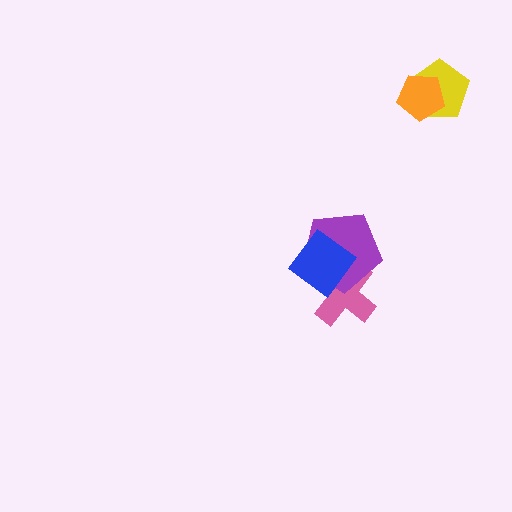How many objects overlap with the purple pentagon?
2 objects overlap with the purple pentagon.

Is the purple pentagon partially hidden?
Yes, it is partially covered by another shape.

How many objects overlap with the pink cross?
2 objects overlap with the pink cross.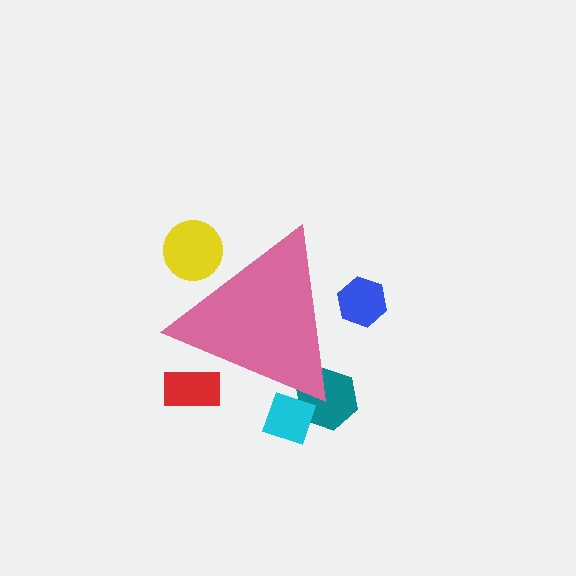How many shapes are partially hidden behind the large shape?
5 shapes are partially hidden.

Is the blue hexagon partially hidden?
Yes, the blue hexagon is partially hidden behind the pink triangle.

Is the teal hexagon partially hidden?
Yes, the teal hexagon is partially hidden behind the pink triangle.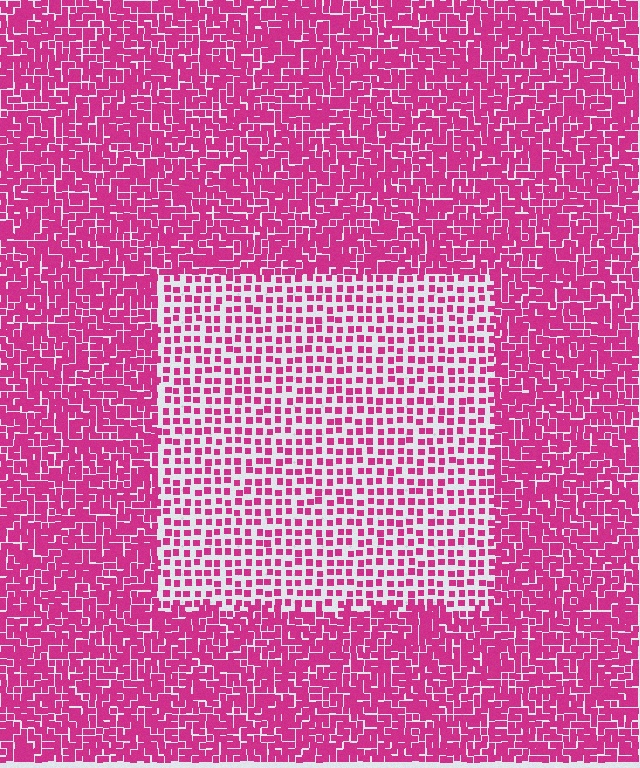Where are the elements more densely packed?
The elements are more densely packed outside the rectangle boundary.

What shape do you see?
I see a rectangle.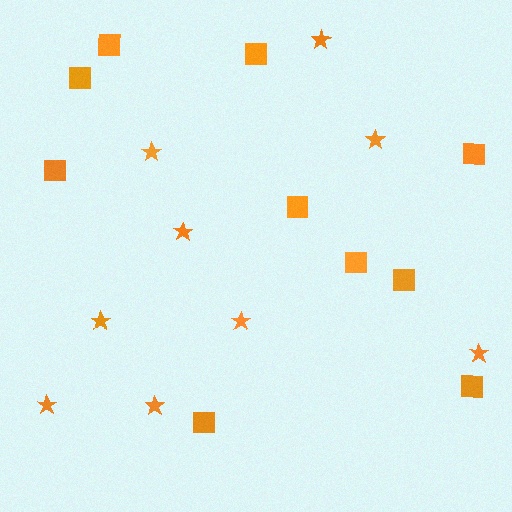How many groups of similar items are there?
There are 2 groups: one group of squares (10) and one group of stars (9).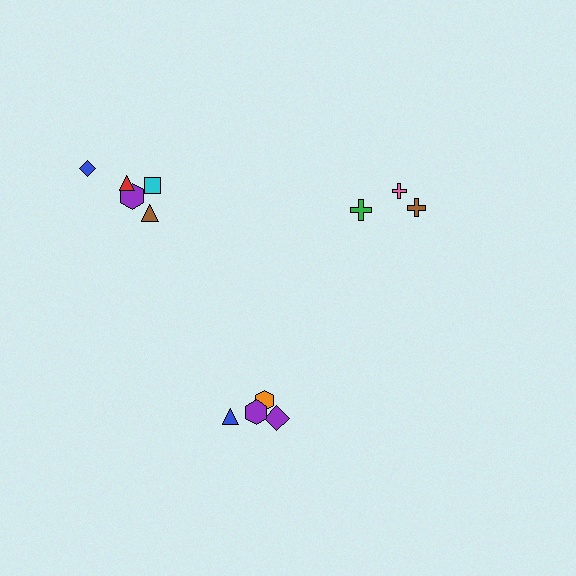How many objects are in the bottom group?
There are 4 objects.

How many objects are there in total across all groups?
There are 12 objects.